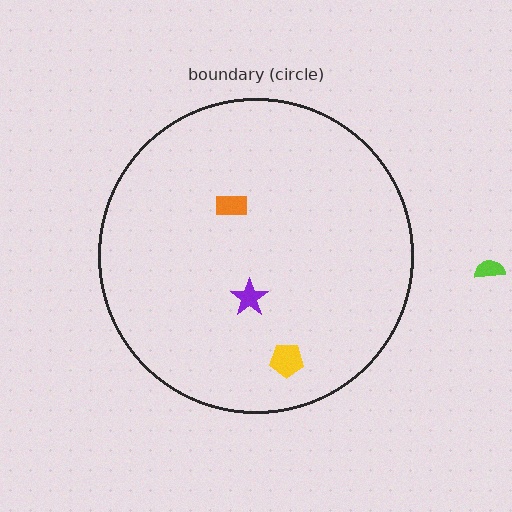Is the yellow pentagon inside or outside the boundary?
Inside.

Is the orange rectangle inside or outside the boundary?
Inside.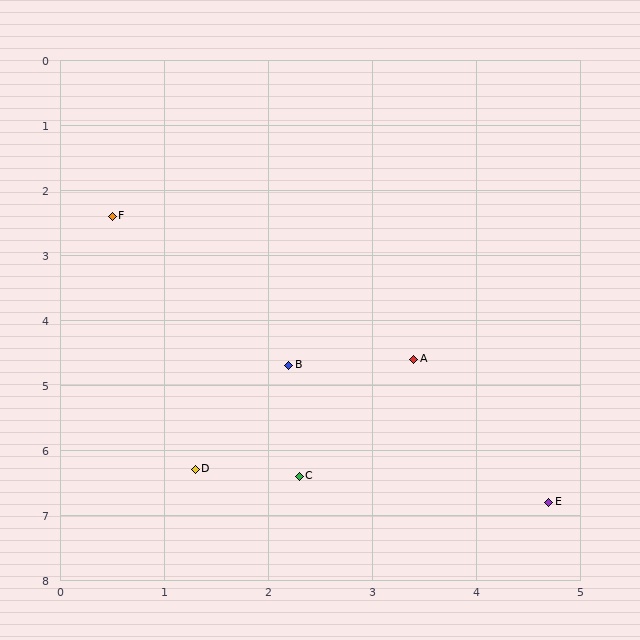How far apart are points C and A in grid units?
Points C and A are about 2.1 grid units apart.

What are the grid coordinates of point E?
Point E is at approximately (4.7, 6.8).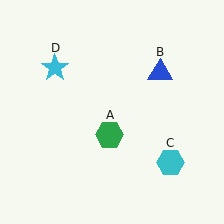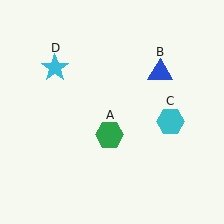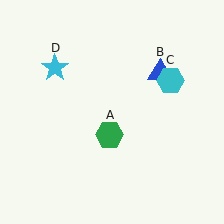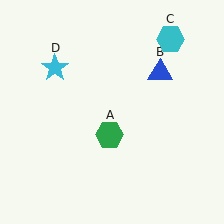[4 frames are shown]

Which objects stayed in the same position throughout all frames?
Green hexagon (object A) and blue triangle (object B) and cyan star (object D) remained stationary.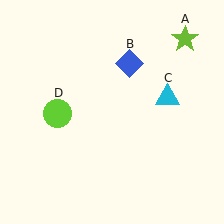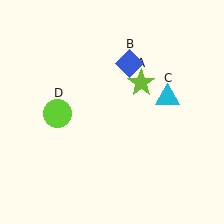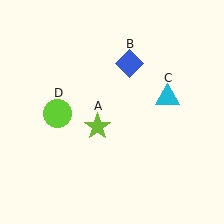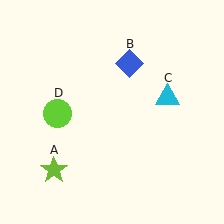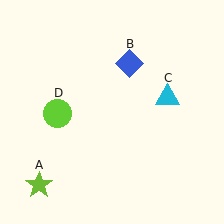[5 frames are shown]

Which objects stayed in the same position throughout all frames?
Blue diamond (object B) and cyan triangle (object C) and lime circle (object D) remained stationary.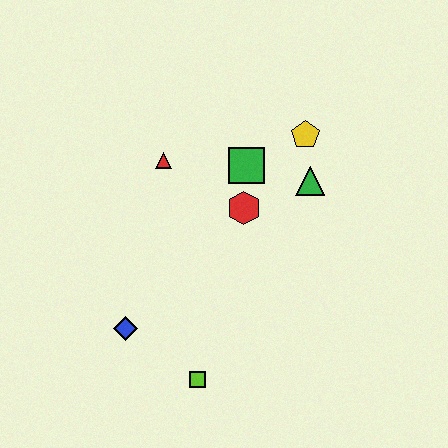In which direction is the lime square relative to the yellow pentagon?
The lime square is below the yellow pentagon.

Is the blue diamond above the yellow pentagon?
No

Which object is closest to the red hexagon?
The green square is closest to the red hexagon.